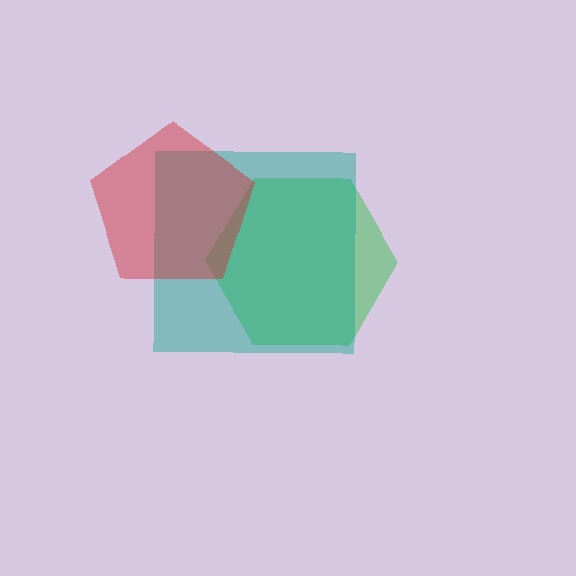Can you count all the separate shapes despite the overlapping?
Yes, there are 3 separate shapes.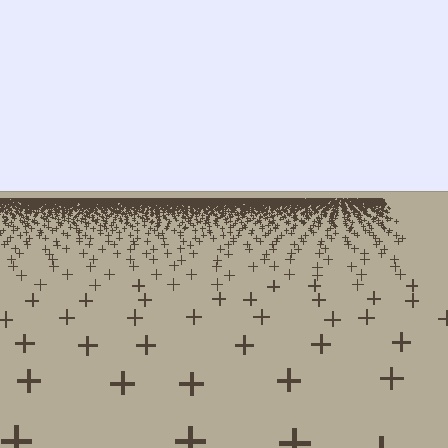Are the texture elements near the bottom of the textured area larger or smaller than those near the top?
Larger. Near the bottom, elements are closer to the viewer and appear at a bigger on-screen size.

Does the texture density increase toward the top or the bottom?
Density increases toward the top.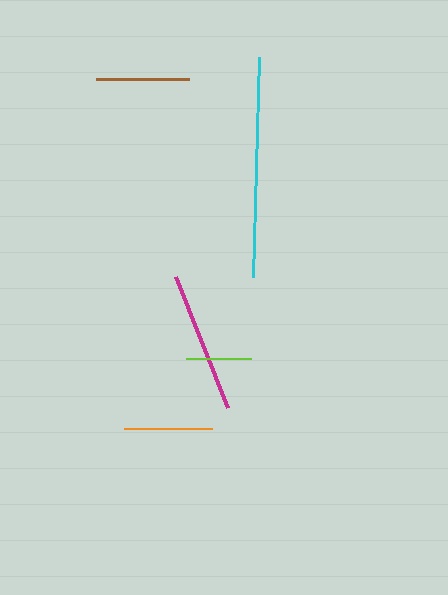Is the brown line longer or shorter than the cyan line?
The cyan line is longer than the brown line.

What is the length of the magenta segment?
The magenta segment is approximately 142 pixels long.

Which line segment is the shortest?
The lime line is the shortest at approximately 65 pixels.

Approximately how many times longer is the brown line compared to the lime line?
The brown line is approximately 1.4 times the length of the lime line.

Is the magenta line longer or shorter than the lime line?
The magenta line is longer than the lime line.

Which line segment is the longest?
The cyan line is the longest at approximately 220 pixels.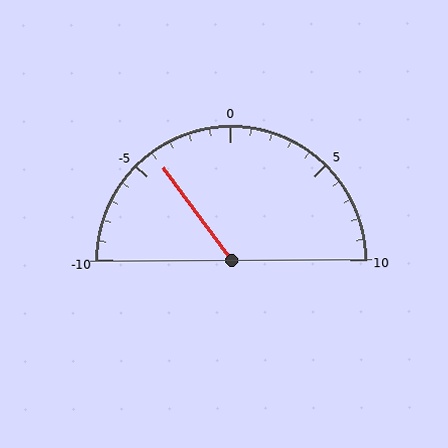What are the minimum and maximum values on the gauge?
The gauge ranges from -10 to 10.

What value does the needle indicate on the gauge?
The needle indicates approximately -4.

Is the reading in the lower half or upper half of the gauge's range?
The reading is in the lower half of the range (-10 to 10).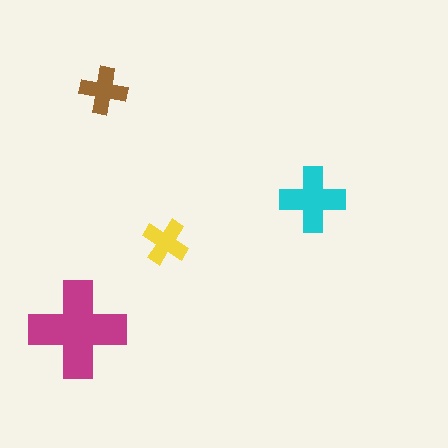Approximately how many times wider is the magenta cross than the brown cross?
About 2 times wider.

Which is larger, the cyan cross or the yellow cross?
The cyan one.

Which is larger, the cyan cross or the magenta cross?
The magenta one.